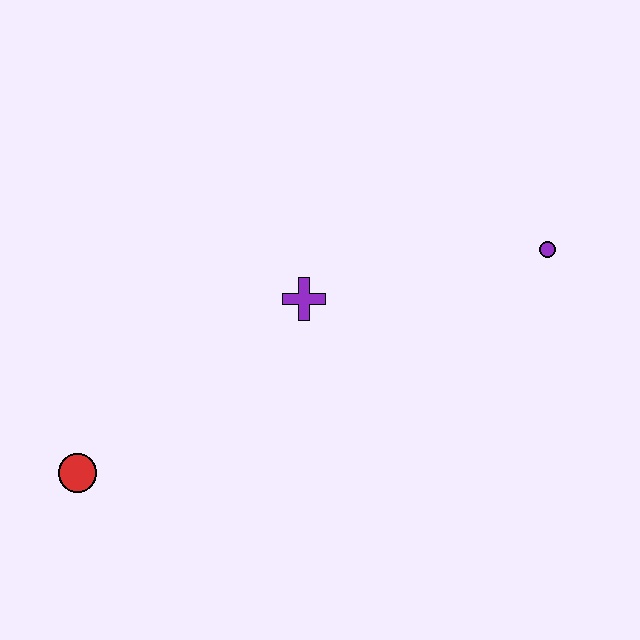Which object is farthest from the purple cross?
The red circle is farthest from the purple cross.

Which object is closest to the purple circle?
The purple cross is closest to the purple circle.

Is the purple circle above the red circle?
Yes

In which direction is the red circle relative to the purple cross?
The red circle is to the left of the purple cross.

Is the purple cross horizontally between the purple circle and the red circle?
Yes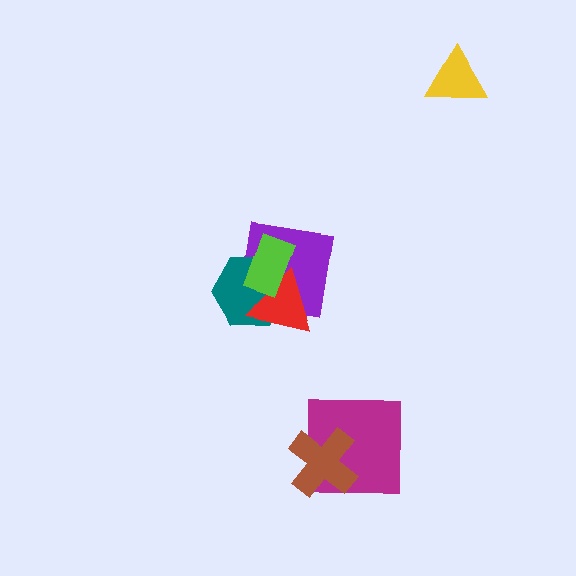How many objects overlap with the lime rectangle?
3 objects overlap with the lime rectangle.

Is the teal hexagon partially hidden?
Yes, it is partially covered by another shape.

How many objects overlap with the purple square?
3 objects overlap with the purple square.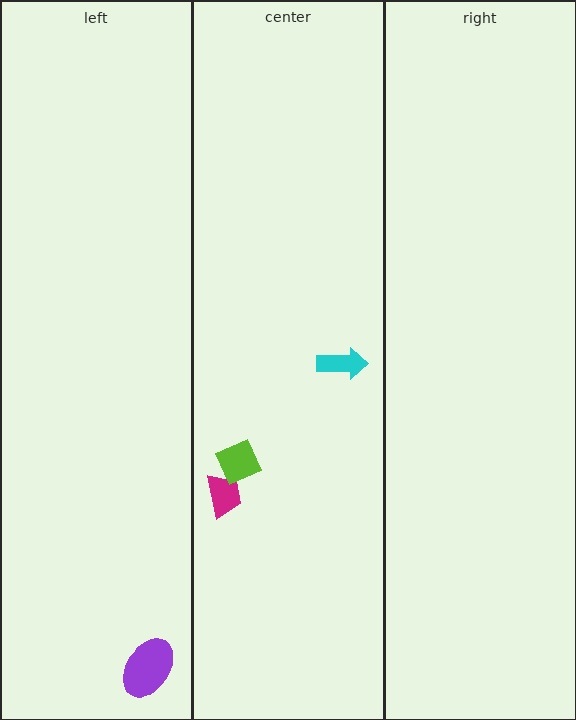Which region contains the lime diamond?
The center region.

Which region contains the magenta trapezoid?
The center region.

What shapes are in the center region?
The cyan arrow, the magenta trapezoid, the lime diamond.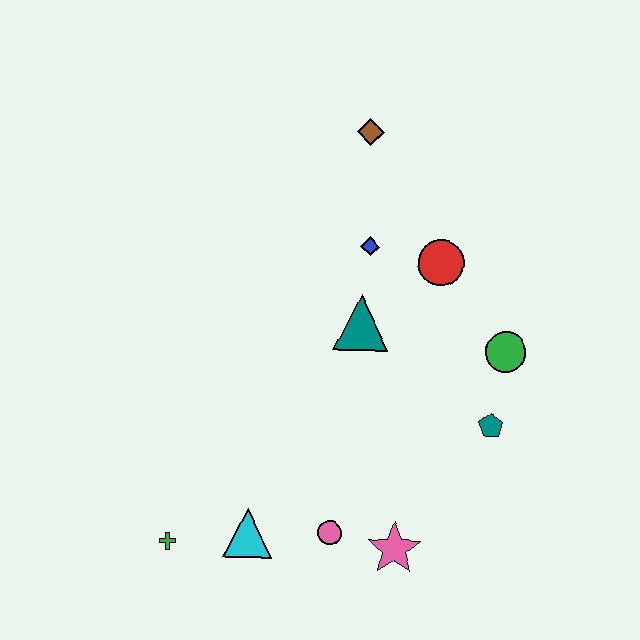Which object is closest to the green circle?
The teal pentagon is closest to the green circle.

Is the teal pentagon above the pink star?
Yes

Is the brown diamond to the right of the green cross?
Yes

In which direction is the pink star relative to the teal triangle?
The pink star is below the teal triangle.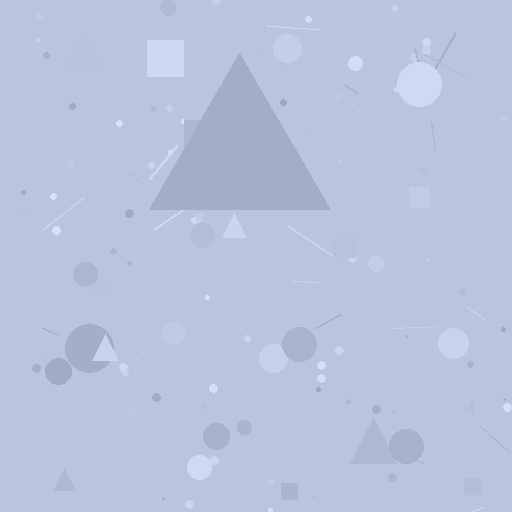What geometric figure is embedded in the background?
A triangle is embedded in the background.